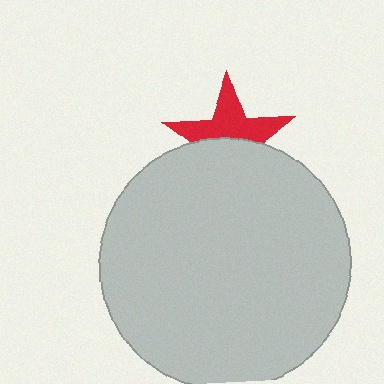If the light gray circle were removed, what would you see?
You would see the complete red star.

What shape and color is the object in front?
The object in front is a light gray circle.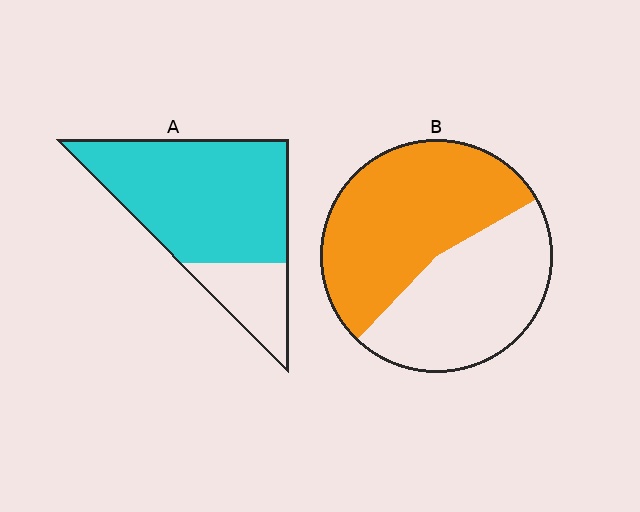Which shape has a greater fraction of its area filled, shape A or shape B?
Shape A.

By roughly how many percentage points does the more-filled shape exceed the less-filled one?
By roughly 25 percentage points (A over B).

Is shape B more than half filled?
Yes.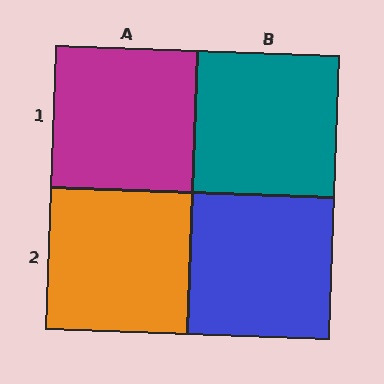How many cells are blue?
1 cell is blue.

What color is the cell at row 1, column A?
Magenta.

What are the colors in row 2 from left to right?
Orange, blue.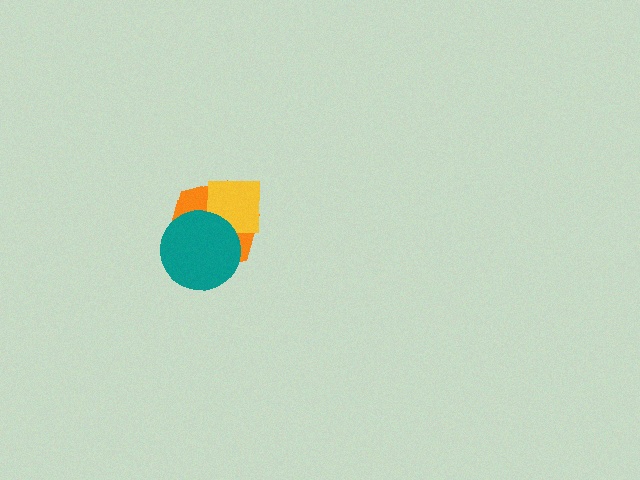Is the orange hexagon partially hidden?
Yes, it is partially covered by another shape.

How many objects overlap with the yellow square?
2 objects overlap with the yellow square.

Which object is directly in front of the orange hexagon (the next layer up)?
The yellow square is directly in front of the orange hexagon.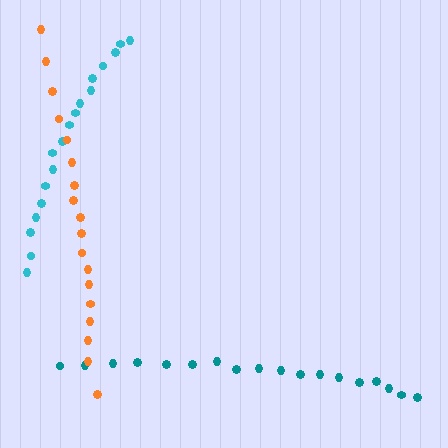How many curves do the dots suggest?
There are 3 distinct paths.